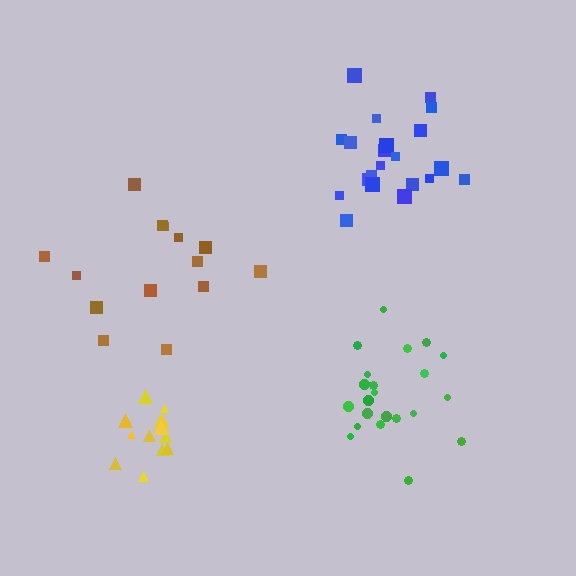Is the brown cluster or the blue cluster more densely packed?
Blue.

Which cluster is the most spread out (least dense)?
Brown.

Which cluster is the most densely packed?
Green.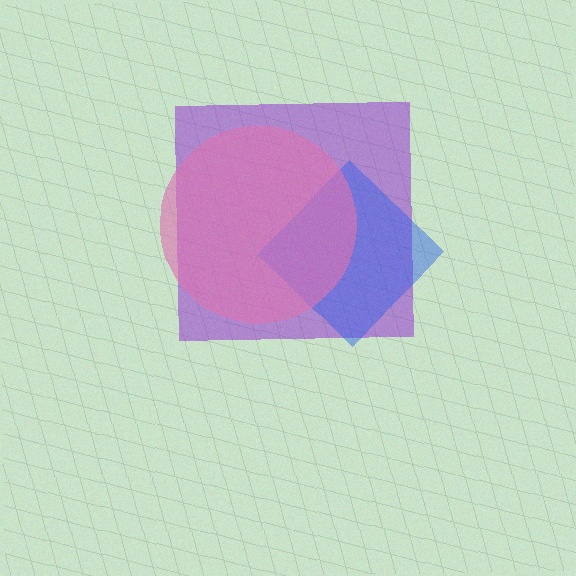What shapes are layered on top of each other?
The layered shapes are: a purple square, a blue diamond, a pink circle.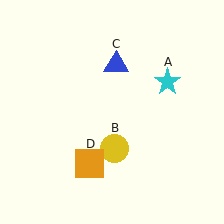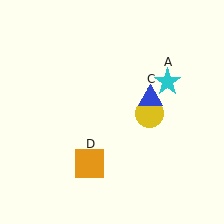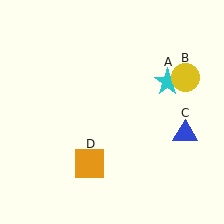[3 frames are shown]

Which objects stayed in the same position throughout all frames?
Cyan star (object A) and orange square (object D) remained stationary.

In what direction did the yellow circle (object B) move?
The yellow circle (object B) moved up and to the right.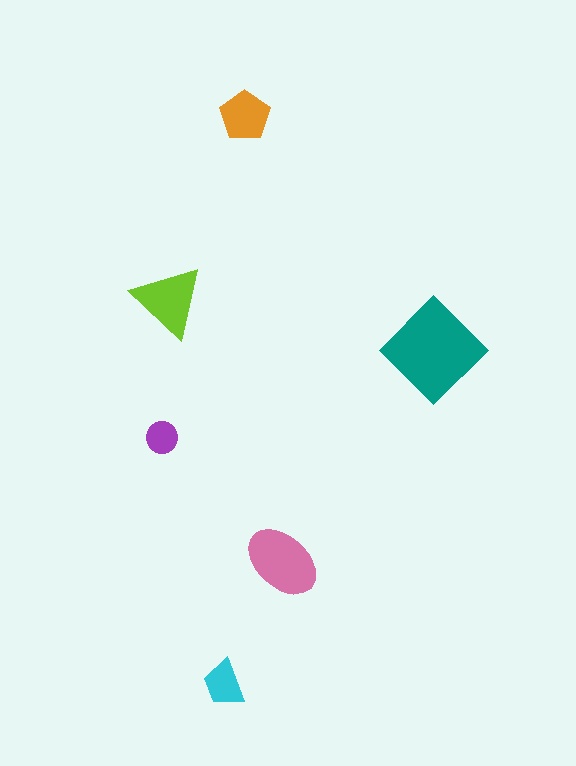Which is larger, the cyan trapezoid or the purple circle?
The cyan trapezoid.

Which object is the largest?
The teal diamond.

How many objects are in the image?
There are 6 objects in the image.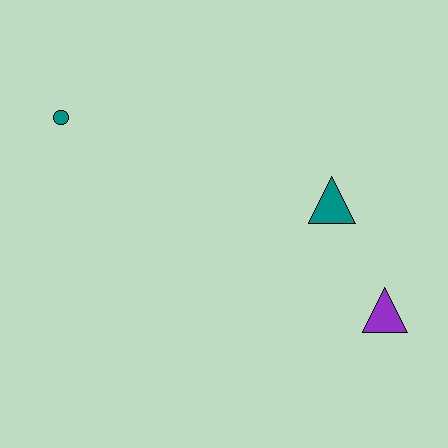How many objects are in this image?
There are 3 objects.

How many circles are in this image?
There is 1 circle.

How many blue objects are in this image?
There are no blue objects.